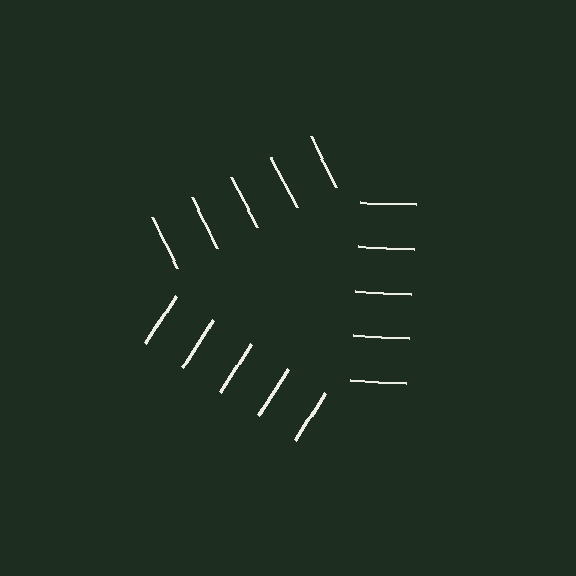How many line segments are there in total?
15 — 5 along each of the 3 edges.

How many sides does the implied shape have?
3 sides — the line-ends trace a triangle.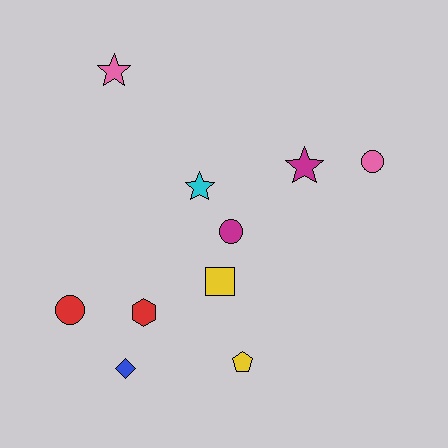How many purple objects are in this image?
There are no purple objects.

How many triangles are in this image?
There are no triangles.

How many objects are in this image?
There are 10 objects.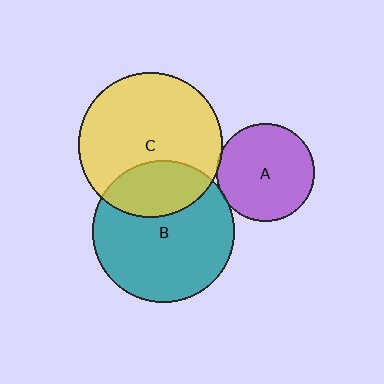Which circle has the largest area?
Circle C (yellow).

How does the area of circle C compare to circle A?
Approximately 2.2 times.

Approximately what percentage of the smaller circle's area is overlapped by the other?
Approximately 5%.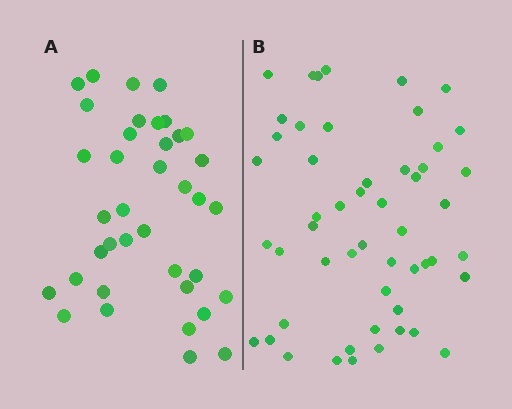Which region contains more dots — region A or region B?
Region B (the right region) has more dots.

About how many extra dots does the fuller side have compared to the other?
Region B has approximately 15 more dots than region A.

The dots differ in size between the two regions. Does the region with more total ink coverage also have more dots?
No. Region A has more total ink coverage because its dots are larger, but region B actually contains more individual dots. Total area can be misleading — the number of items is what matters here.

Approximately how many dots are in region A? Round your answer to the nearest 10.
About 40 dots. (The exact count is 38, which rounds to 40.)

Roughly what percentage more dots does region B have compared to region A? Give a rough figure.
About 35% more.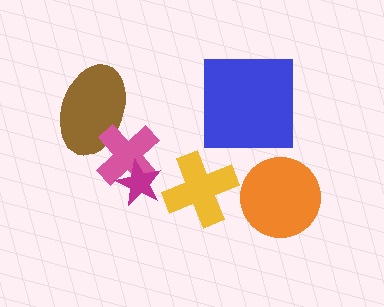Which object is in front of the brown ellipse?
The pink cross is in front of the brown ellipse.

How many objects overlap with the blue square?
0 objects overlap with the blue square.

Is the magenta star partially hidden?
No, no other shape covers it.